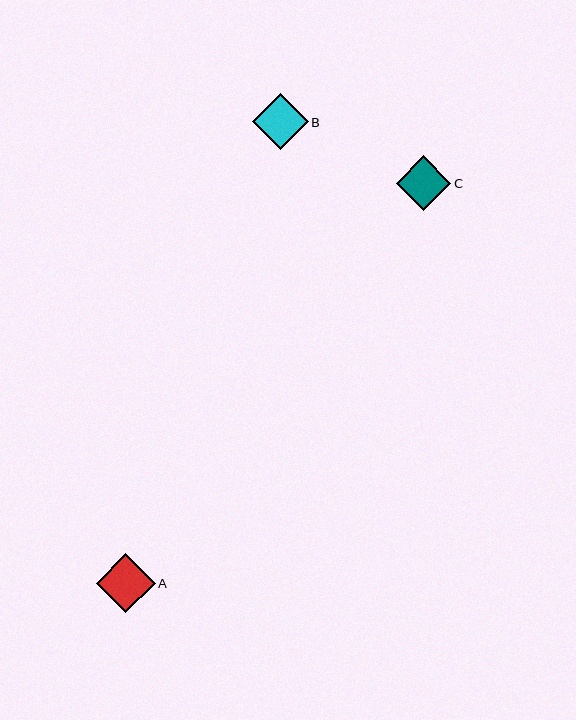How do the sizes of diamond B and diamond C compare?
Diamond B and diamond C are approximately the same size.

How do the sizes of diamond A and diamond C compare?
Diamond A and diamond C are approximately the same size.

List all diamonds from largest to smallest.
From largest to smallest: A, B, C.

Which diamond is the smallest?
Diamond C is the smallest with a size of approximately 54 pixels.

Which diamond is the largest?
Diamond A is the largest with a size of approximately 58 pixels.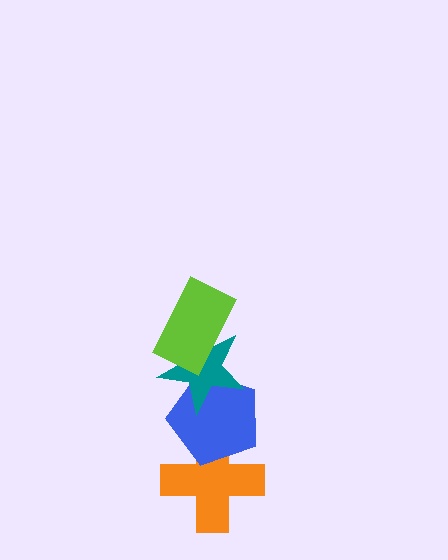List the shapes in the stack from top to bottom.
From top to bottom: the lime rectangle, the teal star, the blue pentagon, the orange cross.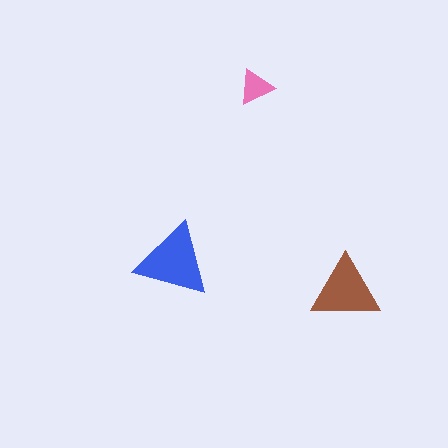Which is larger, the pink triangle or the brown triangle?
The brown one.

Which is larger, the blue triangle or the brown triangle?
The blue one.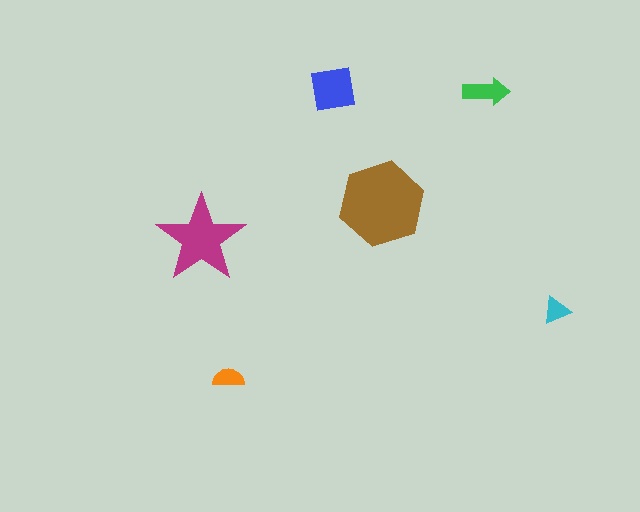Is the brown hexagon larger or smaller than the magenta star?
Larger.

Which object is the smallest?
The cyan triangle.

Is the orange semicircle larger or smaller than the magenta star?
Smaller.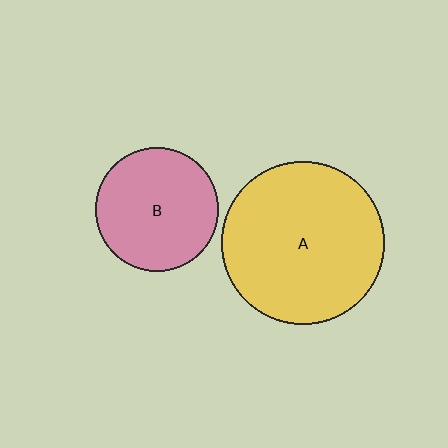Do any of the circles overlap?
No, none of the circles overlap.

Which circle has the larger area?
Circle A (yellow).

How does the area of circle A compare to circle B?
Approximately 1.7 times.